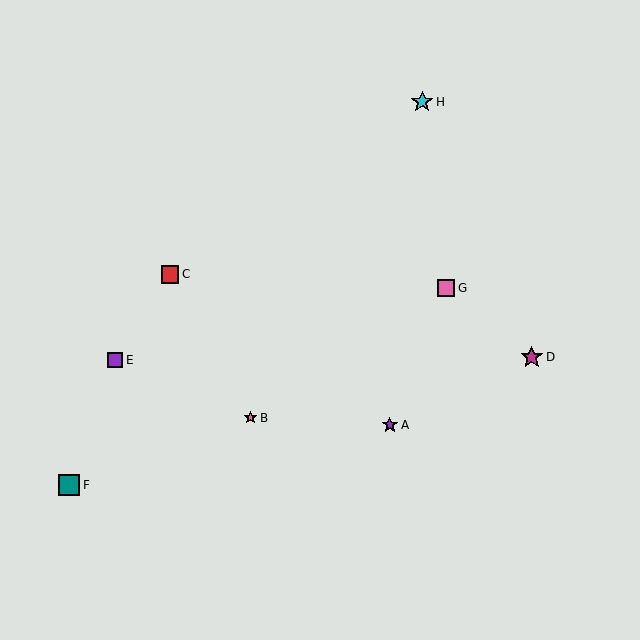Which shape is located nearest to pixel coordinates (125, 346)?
The purple square (labeled E) at (115, 360) is nearest to that location.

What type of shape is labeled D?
Shape D is a magenta star.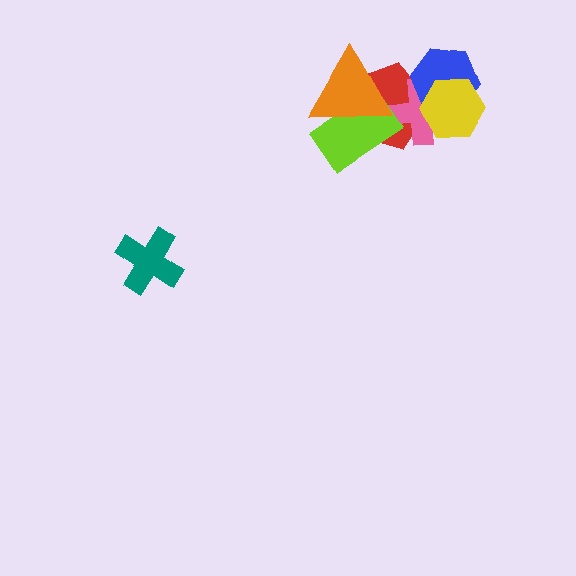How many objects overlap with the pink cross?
4 objects overlap with the pink cross.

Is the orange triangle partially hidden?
No, no other shape covers it.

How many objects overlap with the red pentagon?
5 objects overlap with the red pentagon.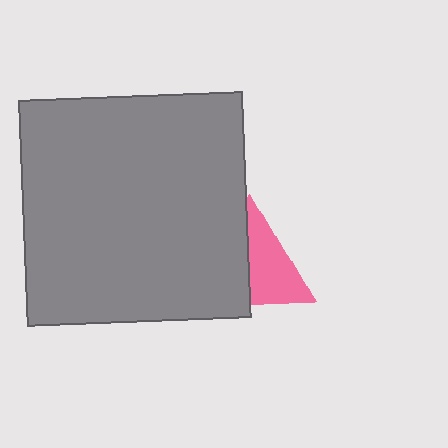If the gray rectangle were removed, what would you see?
You would see the complete pink triangle.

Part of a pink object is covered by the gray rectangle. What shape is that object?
It is a triangle.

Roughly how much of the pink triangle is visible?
About half of it is visible (roughly 54%).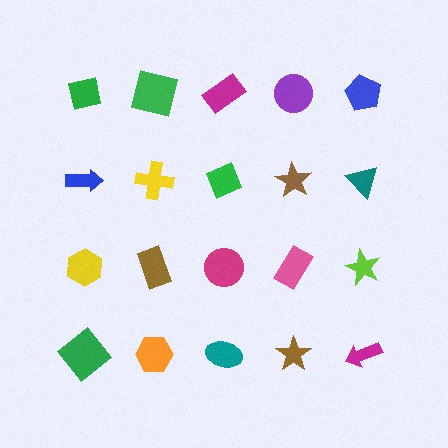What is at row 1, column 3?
A magenta rectangle.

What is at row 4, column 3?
A teal ellipse.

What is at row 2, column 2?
A yellow cross.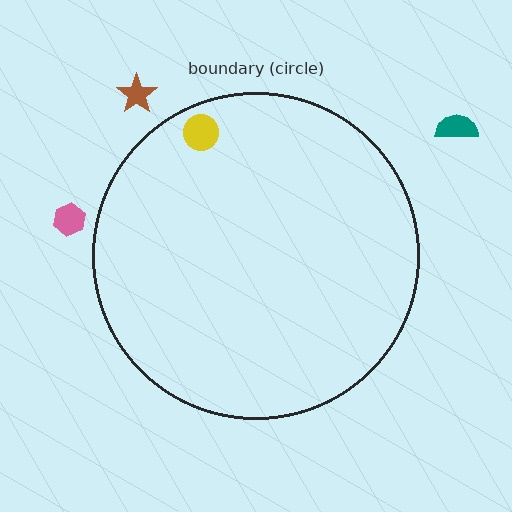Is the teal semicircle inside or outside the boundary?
Outside.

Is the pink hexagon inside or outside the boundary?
Outside.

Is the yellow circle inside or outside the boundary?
Inside.